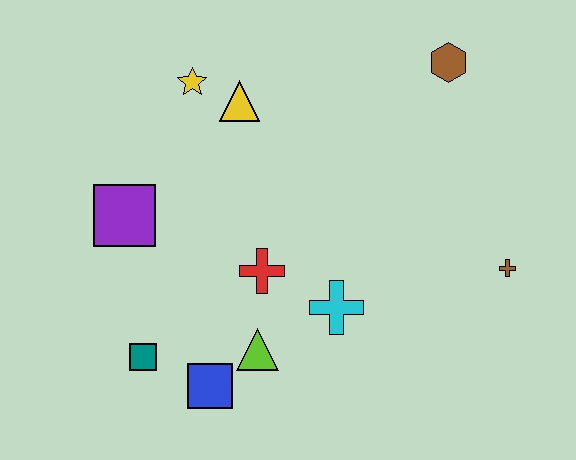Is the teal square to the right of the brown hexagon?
No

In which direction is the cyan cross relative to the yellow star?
The cyan cross is below the yellow star.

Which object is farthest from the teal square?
The brown hexagon is farthest from the teal square.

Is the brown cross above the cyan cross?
Yes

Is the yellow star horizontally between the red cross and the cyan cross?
No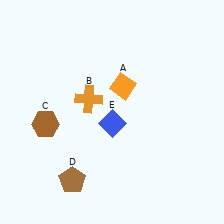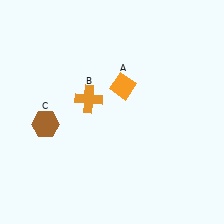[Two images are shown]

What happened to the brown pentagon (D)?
The brown pentagon (D) was removed in Image 2. It was in the bottom-left area of Image 1.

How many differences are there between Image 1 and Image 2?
There are 2 differences between the two images.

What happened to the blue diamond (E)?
The blue diamond (E) was removed in Image 2. It was in the bottom-right area of Image 1.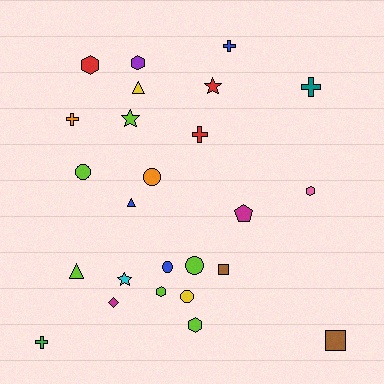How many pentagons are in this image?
There is 1 pentagon.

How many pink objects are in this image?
There is 1 pink object.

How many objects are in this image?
There are 25 objects.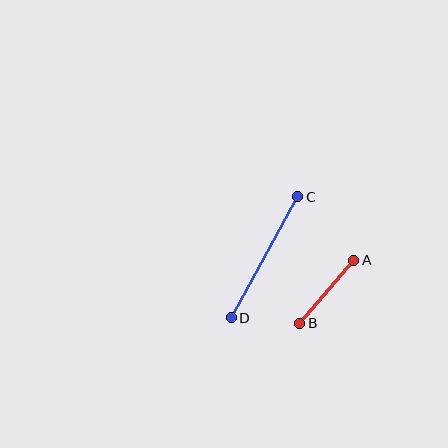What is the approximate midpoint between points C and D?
The midpoint is at approximately (264, 257) pixels.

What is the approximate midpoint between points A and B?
The midpoint is at approximately (327, 292) pixels.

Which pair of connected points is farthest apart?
Points C and D are farthest apart.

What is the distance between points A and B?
The distance is approximately 82 pixels.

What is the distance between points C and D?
The distance is approximately 138 pixels.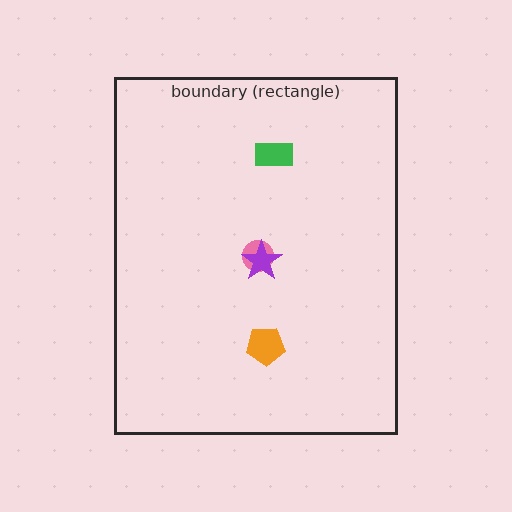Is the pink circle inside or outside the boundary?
Inside.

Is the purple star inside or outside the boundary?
Inside.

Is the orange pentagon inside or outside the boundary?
Inside.